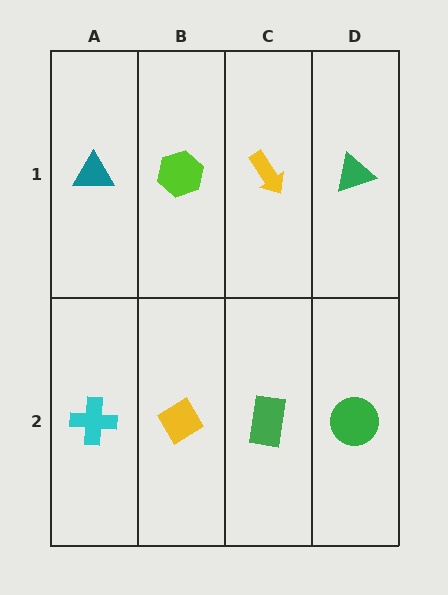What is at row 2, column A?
A cyan cross.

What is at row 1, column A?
A teal triangle.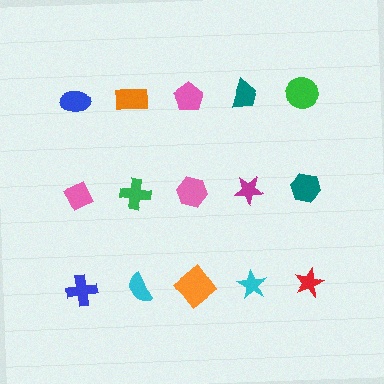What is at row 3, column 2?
A cyan semicircle.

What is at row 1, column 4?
A teal trapezoid.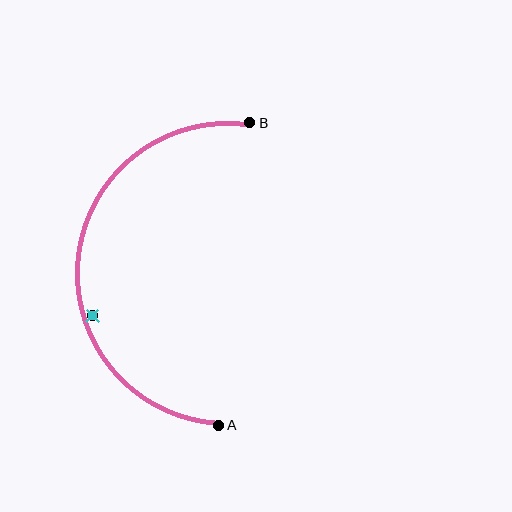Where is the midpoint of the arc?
The arc midpoint is the point on the curve farthest from the straight line joining A and B. It sits to the left of that line.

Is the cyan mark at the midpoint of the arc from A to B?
No — the cyan mark does not lie on the arc at all. It sits slightly inside the curve.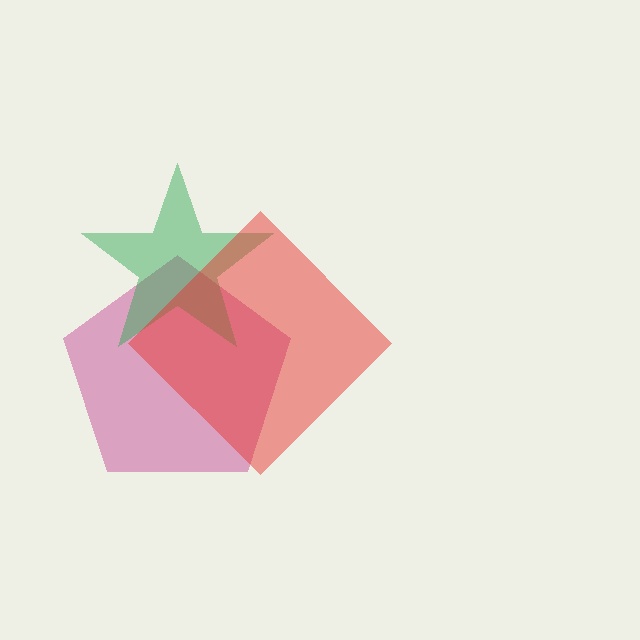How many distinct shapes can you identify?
There are 3 distinct shapes: a magenta pentagon, a green star, a red diamond.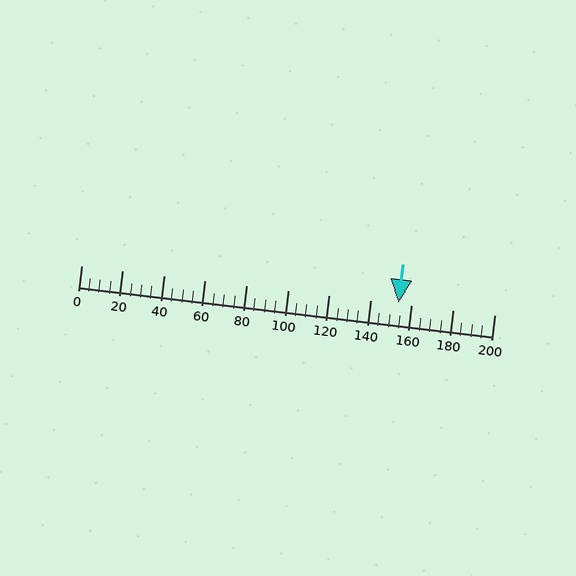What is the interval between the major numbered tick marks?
The major tick marks are spaced 20 units apart.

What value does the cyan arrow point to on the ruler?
The cyan arrow points to approximately 154.